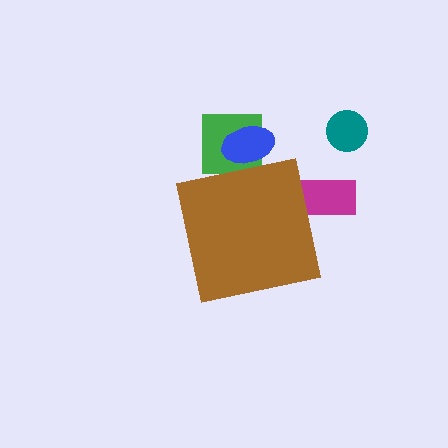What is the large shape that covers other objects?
A brown square.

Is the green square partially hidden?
Yes, the green square is partially hidden behind the brown square.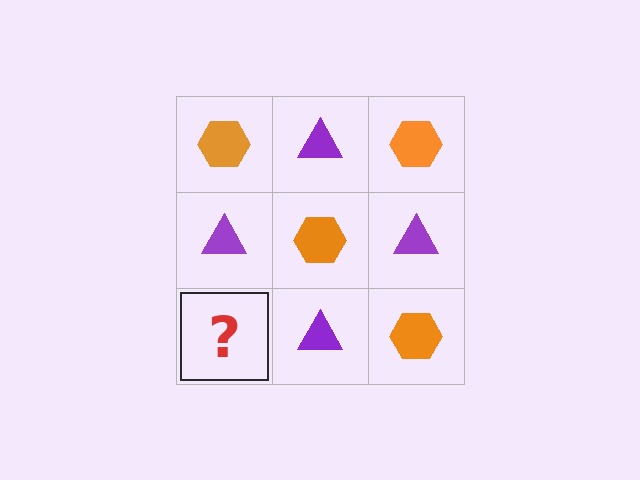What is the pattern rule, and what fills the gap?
The rule is that it alternates orange hexagon and purple triangle in a checkerboard pattern. The gap should be filled with an orange hexagon.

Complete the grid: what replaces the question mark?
The question mark should be replaced with an orange hexagon.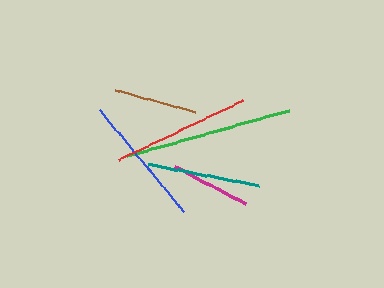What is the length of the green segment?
The green segment is approximately 168 pixels long.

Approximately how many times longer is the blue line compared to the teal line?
The blue line is approximately 1.2 times the length of the teal line.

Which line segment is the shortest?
The magenta line is the shortest at approximately 80 pixels.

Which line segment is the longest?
The green line is the longest at approximately 168 pixels.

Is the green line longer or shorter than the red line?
The green line is longer than the red line.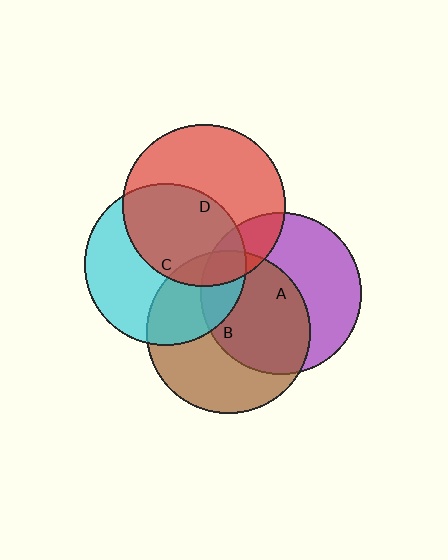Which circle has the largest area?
Circle B (brown).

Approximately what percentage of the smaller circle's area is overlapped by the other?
Approximately 50%.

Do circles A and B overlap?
Yes.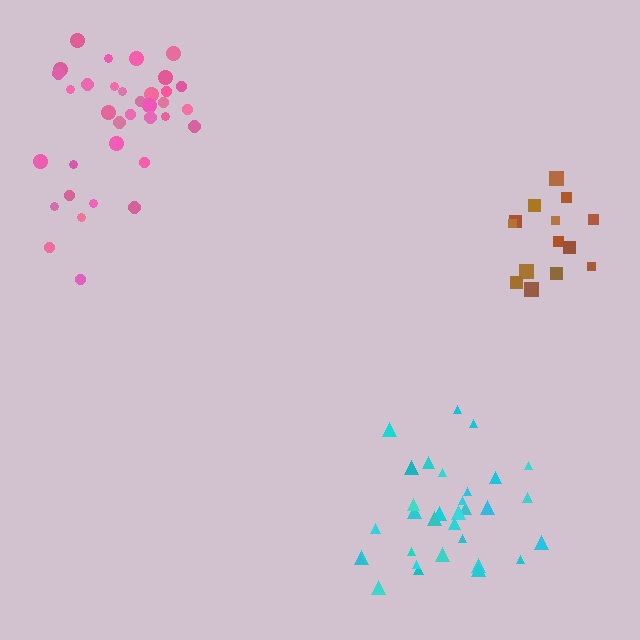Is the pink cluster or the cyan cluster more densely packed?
Pink.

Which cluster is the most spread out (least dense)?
Brown.